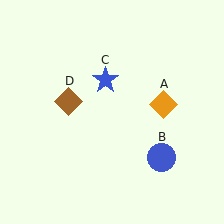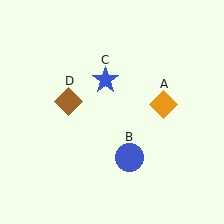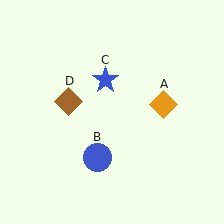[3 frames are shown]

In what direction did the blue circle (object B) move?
The blue circle (object B) moved left.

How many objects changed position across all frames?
1 object changed position: blue circle (object B).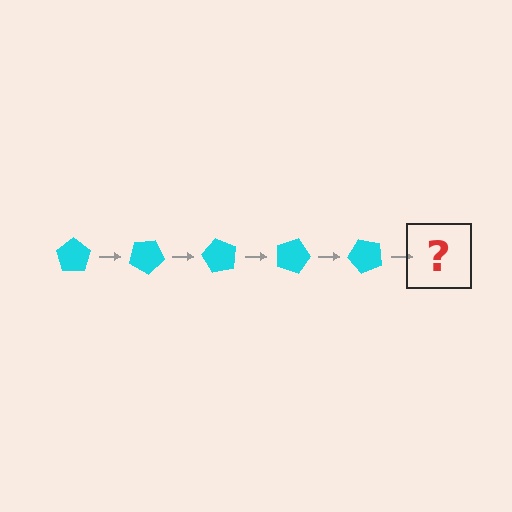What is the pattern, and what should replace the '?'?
The pattern is that the pentagon rotates 30 degrees each step. The '?' should be a cyan pentagon rotated 150 degrees.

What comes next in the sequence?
The next element should be a cyan pentagon rotated 150 degrees.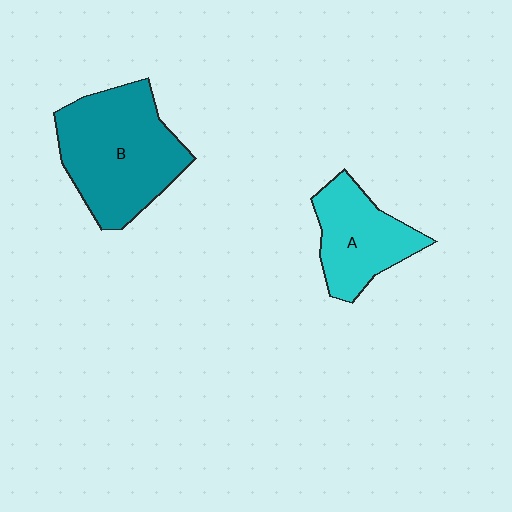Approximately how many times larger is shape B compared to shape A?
Approximately 1.6 times.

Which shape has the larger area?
Shape B (teal).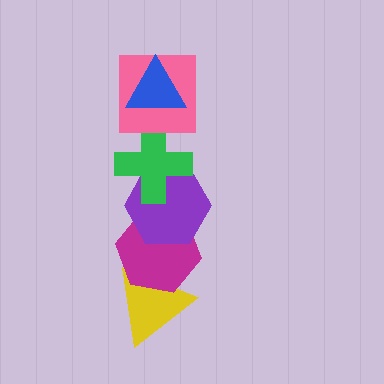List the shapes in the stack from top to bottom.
From top to bottom: the blue triangle, the pink square, the green cross, the purple hexagon, the magenta hexagon, the yellow triangle.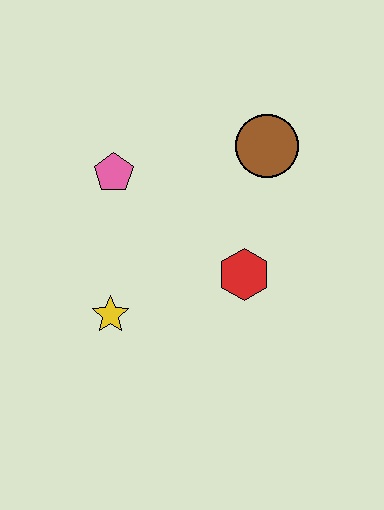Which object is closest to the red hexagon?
The brown circle is closest to the red hexagon.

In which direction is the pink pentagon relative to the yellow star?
The pink pentagon is above the yellow star.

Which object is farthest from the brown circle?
The yellow star is farthest from the brown circle.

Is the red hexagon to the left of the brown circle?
Yes